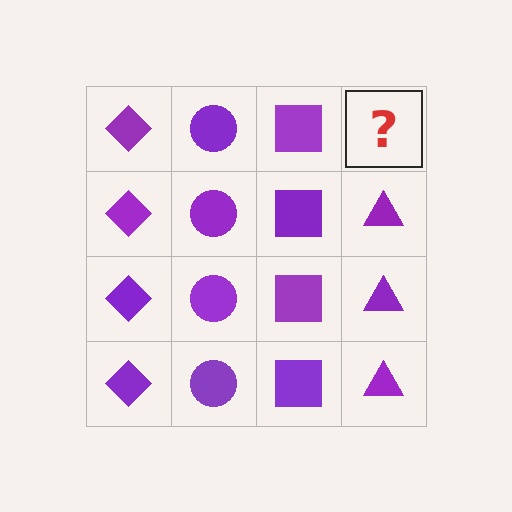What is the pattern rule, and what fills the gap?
The rule is that each column has a consistent shape. The gap should be filled with a purple triangle.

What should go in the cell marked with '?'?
The missing cell should contain a purple triangle.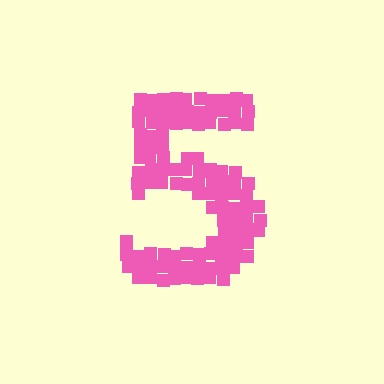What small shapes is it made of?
It is made of small squares.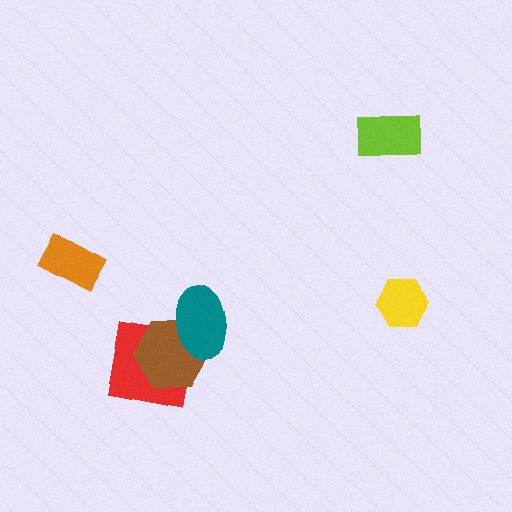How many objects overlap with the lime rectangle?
0 objects overlap with the lime rectangle.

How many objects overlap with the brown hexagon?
2 objects overlap with the brown hexagon.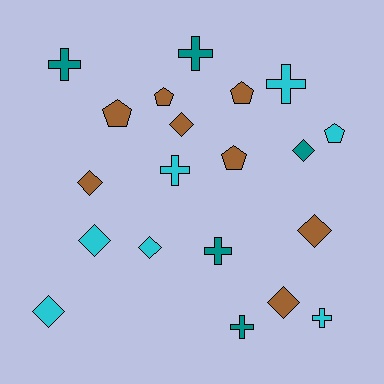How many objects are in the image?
There are 20 objects.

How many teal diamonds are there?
There is 1 teal diamond.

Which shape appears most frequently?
Diamond, with 8 objects.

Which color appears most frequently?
Brown, with 8 objects.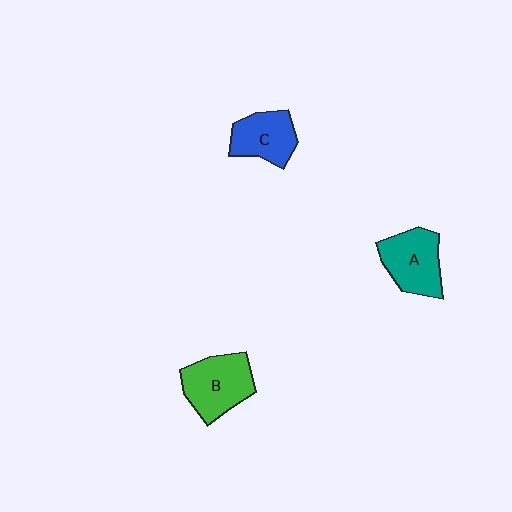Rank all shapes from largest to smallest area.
From largest to smallest: B (green), A (teal), C (blue).